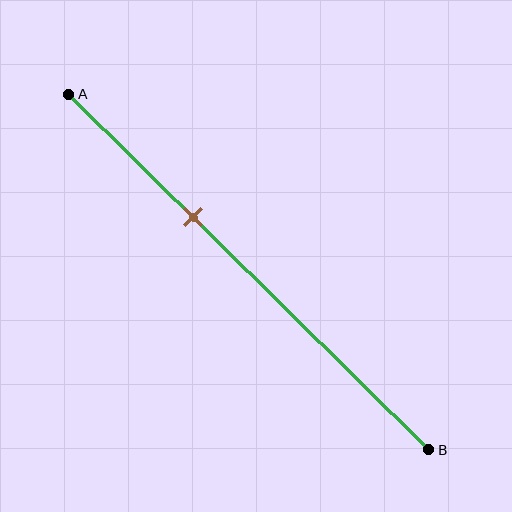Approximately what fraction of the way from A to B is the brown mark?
The brown mark is approximately 35% of the way from A to B.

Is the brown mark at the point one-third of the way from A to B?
Yes, the mark is approximately at the one-third point.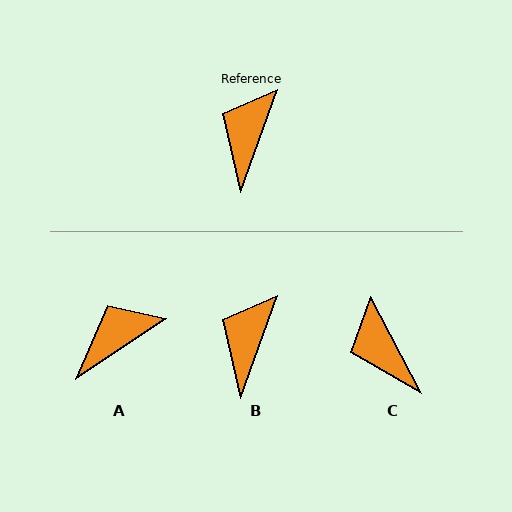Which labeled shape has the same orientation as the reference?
B.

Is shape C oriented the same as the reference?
No, it is off by about 47 degrees.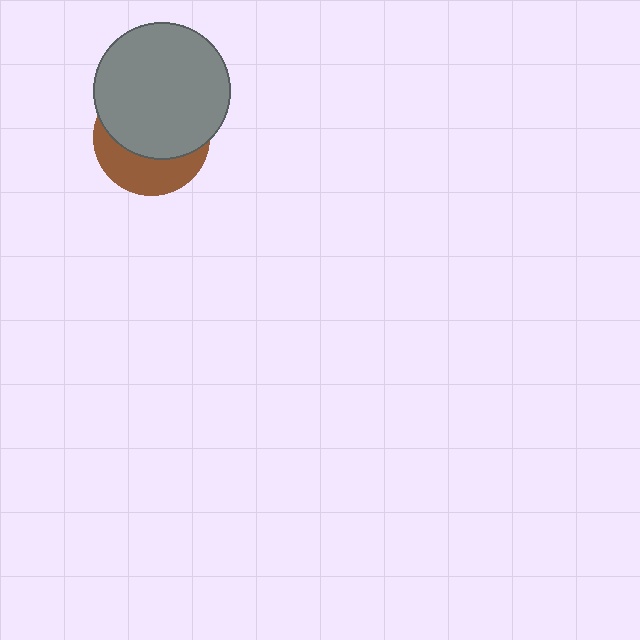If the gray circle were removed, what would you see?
You would see the complete brown circle.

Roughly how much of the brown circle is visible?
A small part of it is visible (roughly 37%).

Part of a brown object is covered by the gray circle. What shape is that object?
It is a circle.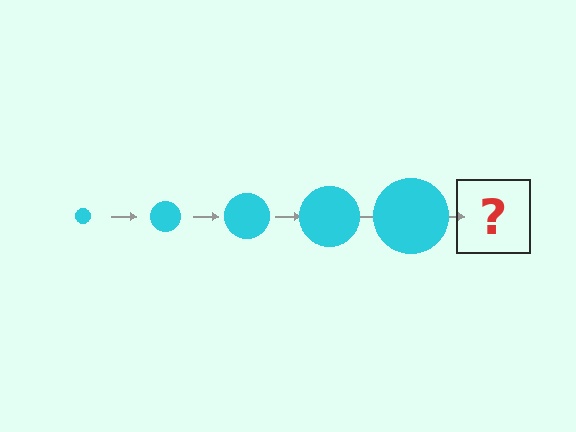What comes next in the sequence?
The next element should be a cyan circle, larger than the previous one.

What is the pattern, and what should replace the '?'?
The pattern is that the circle gets progressively larger each step. The '?' should be a cyan circle, larger than the previous one.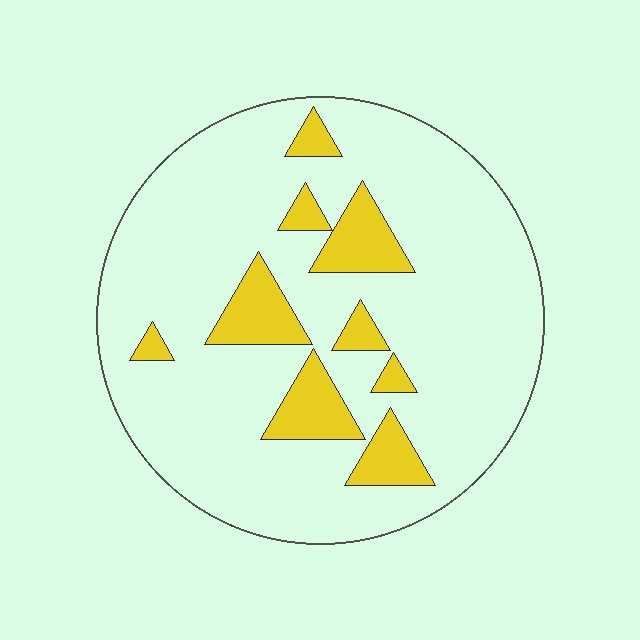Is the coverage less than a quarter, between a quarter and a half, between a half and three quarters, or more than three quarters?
Less than a quarter.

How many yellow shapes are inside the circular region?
9.